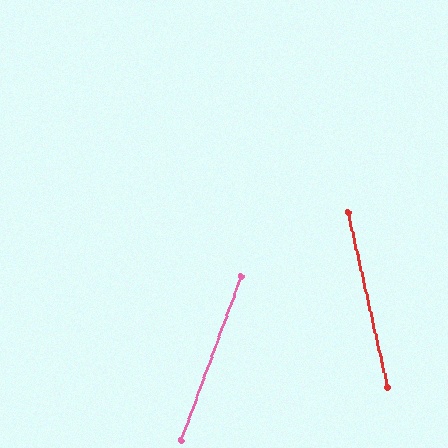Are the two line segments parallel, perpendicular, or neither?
Neither parallel nor perpendicular — they differ by about 33°.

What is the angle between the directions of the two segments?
Approximately 33 degrees.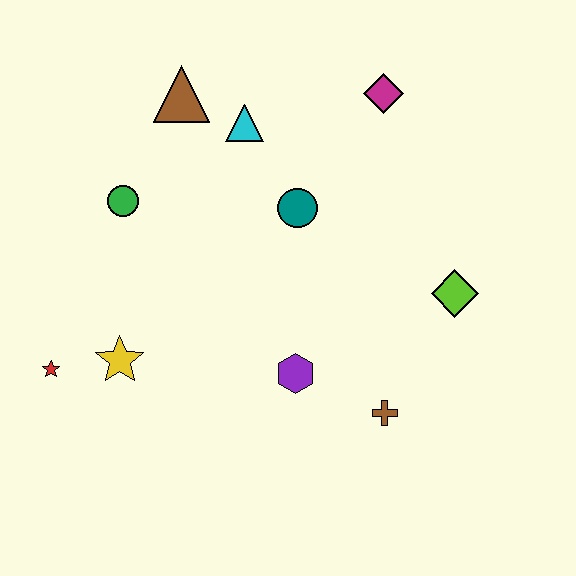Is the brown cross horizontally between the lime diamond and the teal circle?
Yes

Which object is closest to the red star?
The yellow star is closest to the red star.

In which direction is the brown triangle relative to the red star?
The brown triangle is above the red star.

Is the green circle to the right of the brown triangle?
No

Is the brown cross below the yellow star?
Yes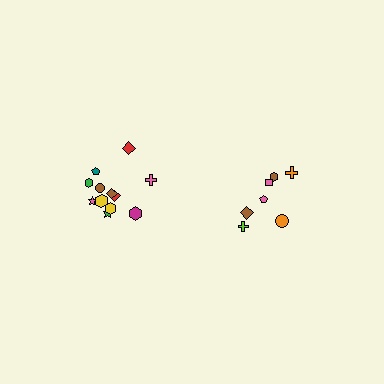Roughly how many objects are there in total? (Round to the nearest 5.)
Roughly 20 objects in total.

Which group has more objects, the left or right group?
The left group.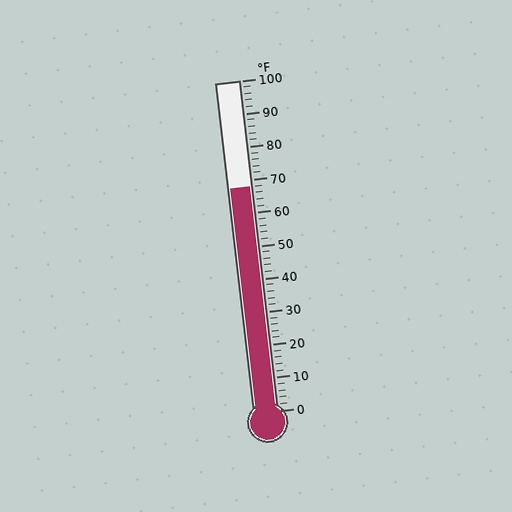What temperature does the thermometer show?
The thermometer shows approximately 68°F.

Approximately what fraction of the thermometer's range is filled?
The thermometer is filled to approximately 70% of its range.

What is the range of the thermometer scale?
The thermometer scale ranges from 0°F to 100°F.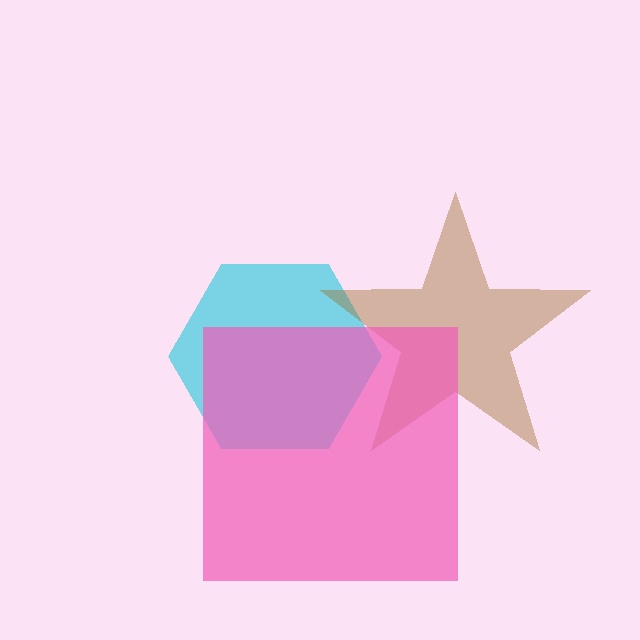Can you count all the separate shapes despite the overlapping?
Yes, there are 3 separate shapes.